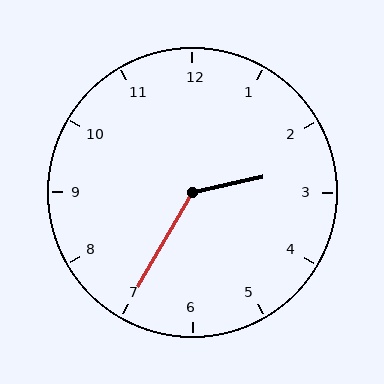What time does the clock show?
2:35.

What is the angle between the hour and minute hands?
Approximately 132 degrees.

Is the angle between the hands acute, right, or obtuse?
It is obtuse.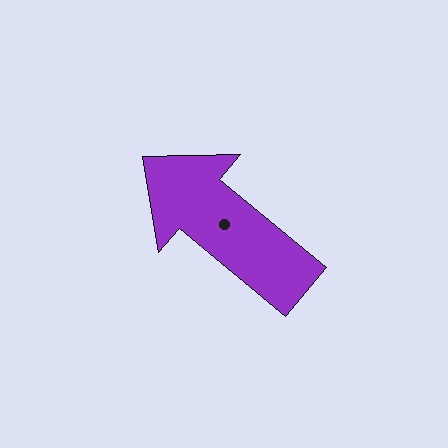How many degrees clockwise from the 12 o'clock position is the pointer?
Approximately 310 degrees.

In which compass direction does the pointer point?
Northwest.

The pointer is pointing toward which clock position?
Roughly 10 o'clock.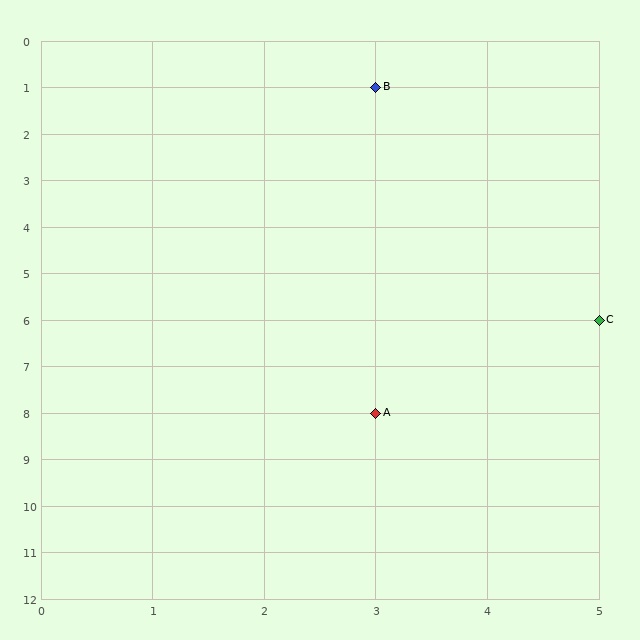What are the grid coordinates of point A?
Point A is at grid coordinates (3, 8).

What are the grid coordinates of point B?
Point B is at grid coordinates (3, 1).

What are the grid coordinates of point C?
Point C is at grid coordinates (5, 6).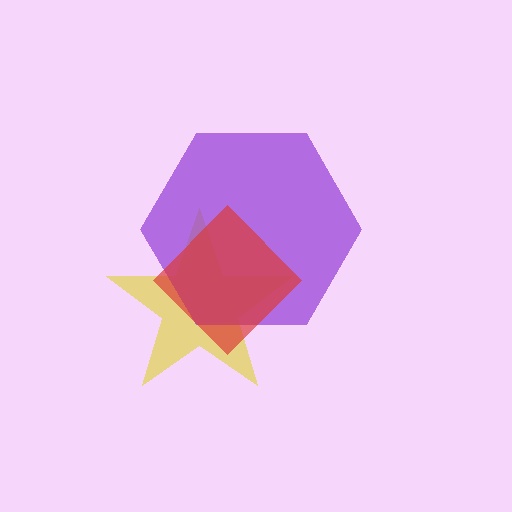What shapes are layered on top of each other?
The layered shapes are: a yellow star, a purple hexagon, a red diamond.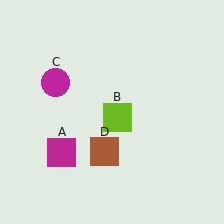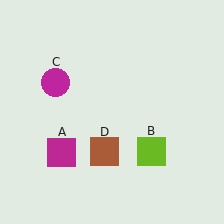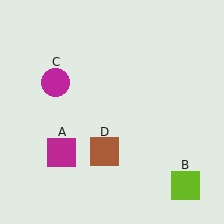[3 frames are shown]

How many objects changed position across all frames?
1 object changed position: lime square (object B).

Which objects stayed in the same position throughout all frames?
Magenta square (object A) and magenta circle (object C) and brown square (object D) remained stationary.